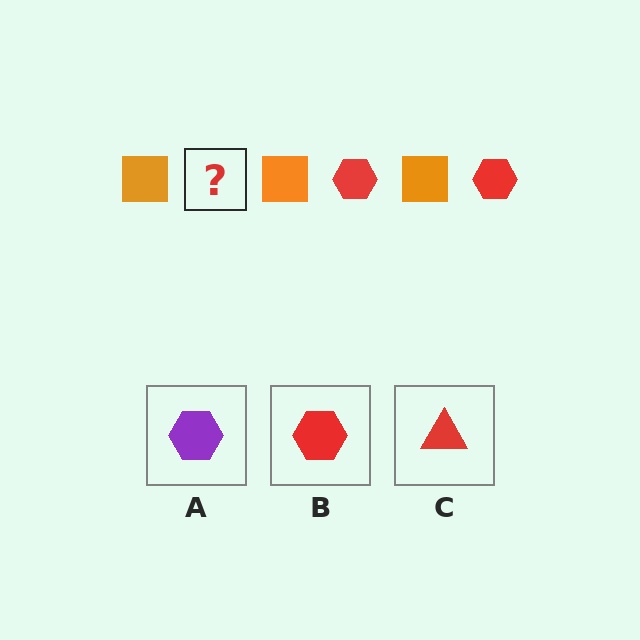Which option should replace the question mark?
Option B.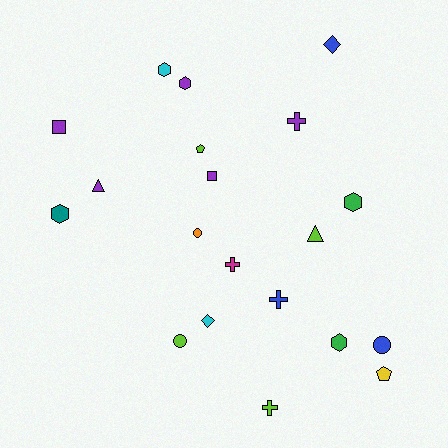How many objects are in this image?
There are 20 objects.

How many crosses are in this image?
There are 4 crosses.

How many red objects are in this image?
There are no red objects.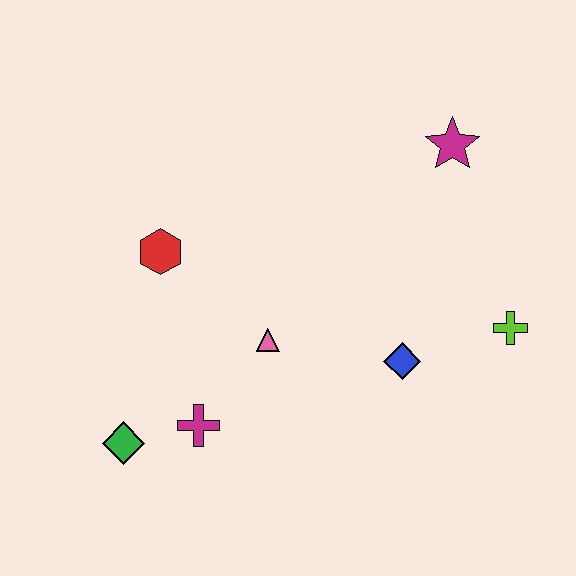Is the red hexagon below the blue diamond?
No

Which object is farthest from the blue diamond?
The green diamond is farthest from the blue diamond.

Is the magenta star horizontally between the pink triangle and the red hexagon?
No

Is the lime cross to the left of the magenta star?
No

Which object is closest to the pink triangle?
The magenta cross is closest to the pink triangle.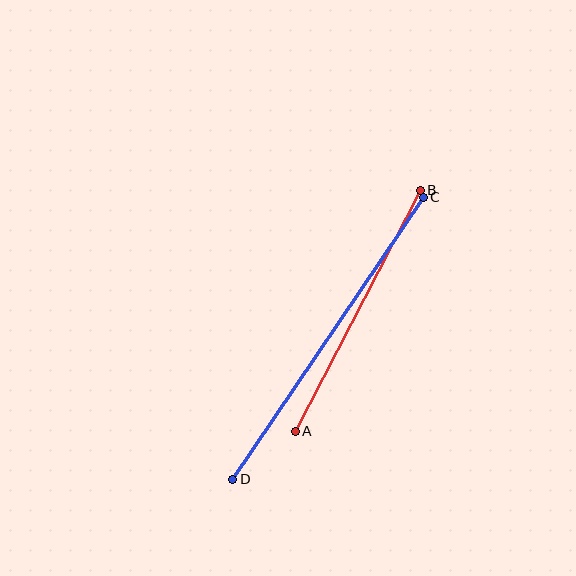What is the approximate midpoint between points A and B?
The midpoint is at approximately (358, 311) pixels.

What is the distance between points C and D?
The distance is approximately 340 pixels.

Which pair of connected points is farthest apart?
Points C and D are farthest apart.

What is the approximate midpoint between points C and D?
The midpoint is at approximately (328, 338) pixels.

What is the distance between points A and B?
The distance is approximately 272 pixels.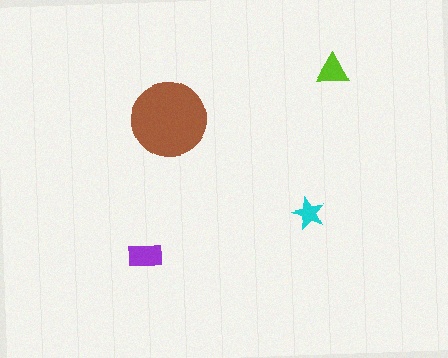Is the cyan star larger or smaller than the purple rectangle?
Smaller.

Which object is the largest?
The brown circle.